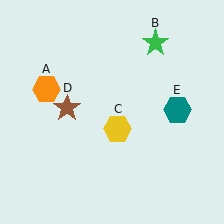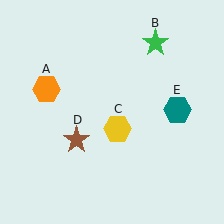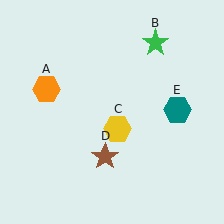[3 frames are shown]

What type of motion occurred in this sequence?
The brown star (object D) rotated counterclockwise around the center of the scene.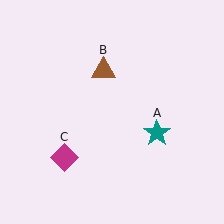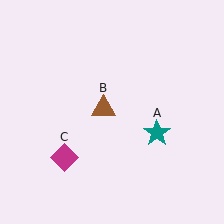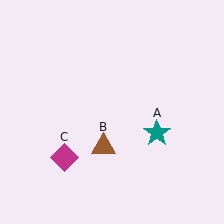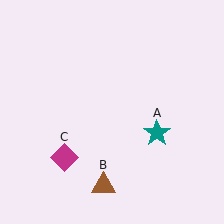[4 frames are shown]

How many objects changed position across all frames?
1 object changed position: brown triangle (object B).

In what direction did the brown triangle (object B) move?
The brown triangle (object B) moved down.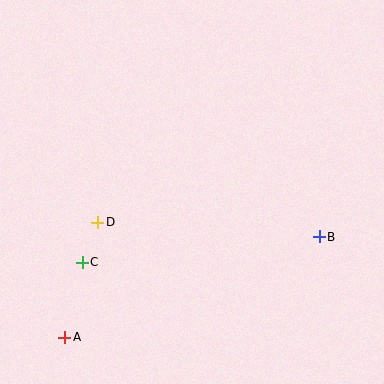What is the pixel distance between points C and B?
The distance between C and B is 238 pixels.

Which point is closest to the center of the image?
Point D at (98, 222) is closest to the center.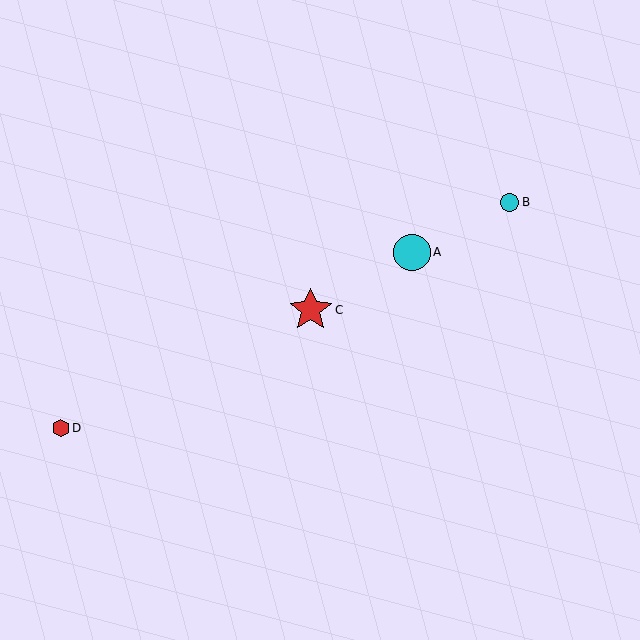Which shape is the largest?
The red star (labeled C) is the largest.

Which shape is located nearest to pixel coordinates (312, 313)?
The red star (labeled C) at (311, 310) is nearest to that location.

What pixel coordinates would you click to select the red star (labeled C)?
Click at (311, 310) to select the red star C.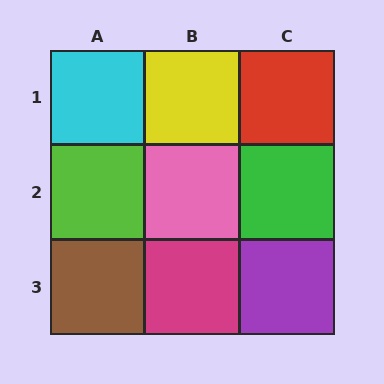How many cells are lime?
1 cell is lime.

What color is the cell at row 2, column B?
Pink.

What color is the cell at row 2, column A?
Lime.